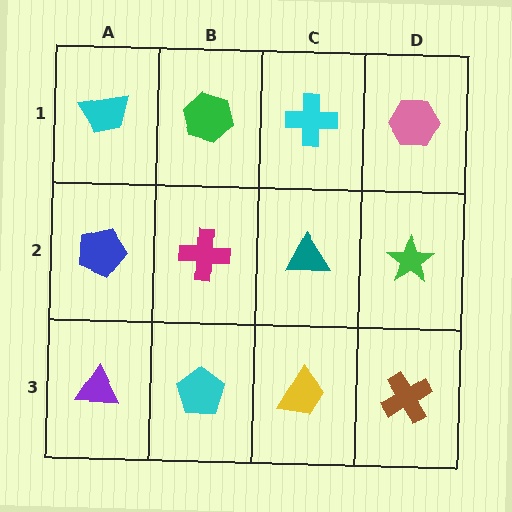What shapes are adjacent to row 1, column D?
A green star (row 2, column D), a cyan cross (row 1, column C).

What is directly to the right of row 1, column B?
A cyan cross.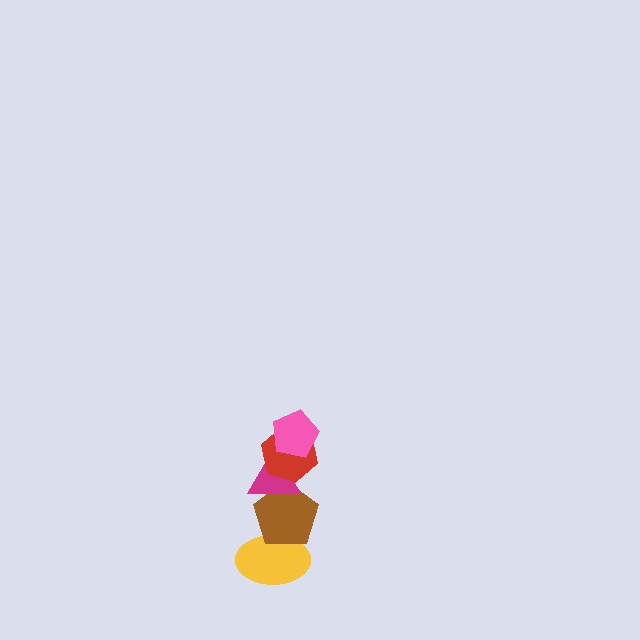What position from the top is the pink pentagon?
The pink pentagon is 1st from the top.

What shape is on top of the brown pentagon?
The magenta triangle is on top of the brown pentagon.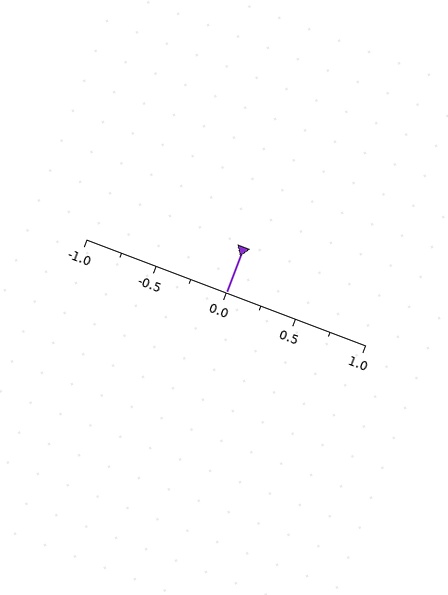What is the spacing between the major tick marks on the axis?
The major ticks are spaced 0.5 apart.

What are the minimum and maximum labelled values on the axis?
The axis runs from -1.0 to 1.0.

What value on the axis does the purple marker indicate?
The marker indicates approximately 0.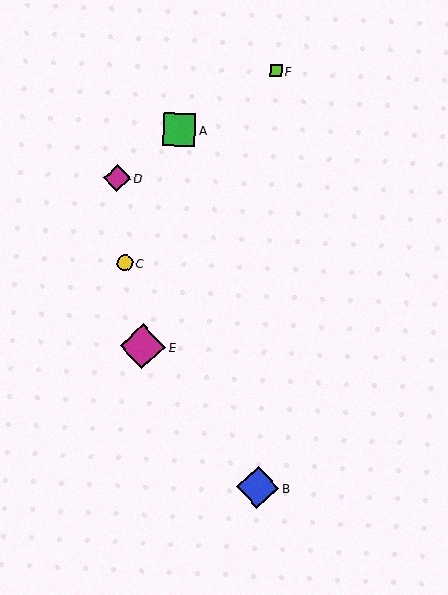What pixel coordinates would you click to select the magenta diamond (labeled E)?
Click at (143, 346) to select the magenta diamond E.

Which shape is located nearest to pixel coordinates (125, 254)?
The yellow circle (labeled C) at (125, 263) is nearest to that location.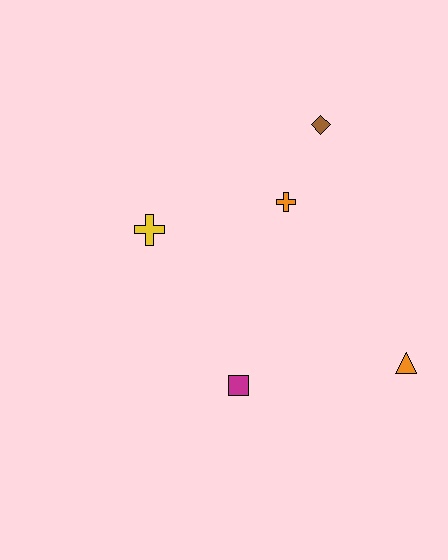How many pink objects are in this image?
There are no pink objects.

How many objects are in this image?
There are 5 objects.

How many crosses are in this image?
There are 2 crosses.